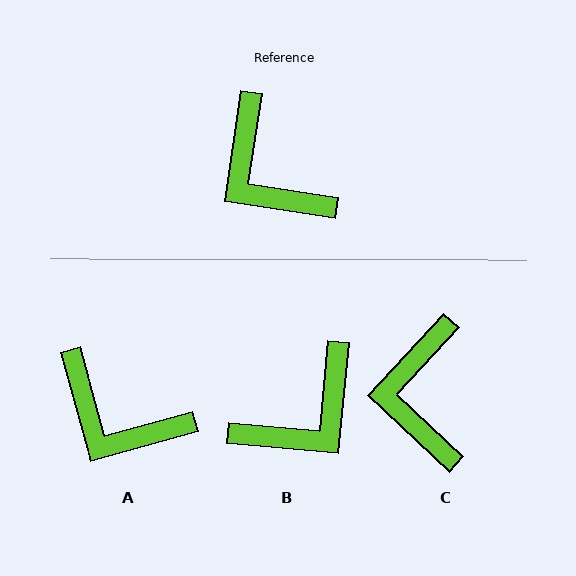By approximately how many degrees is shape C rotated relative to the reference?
Approximately 34 degrees clockwise.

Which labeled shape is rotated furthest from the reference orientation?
B, about 93 degrees away.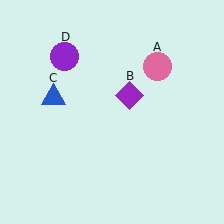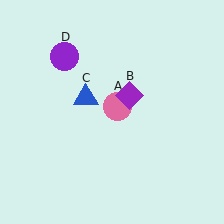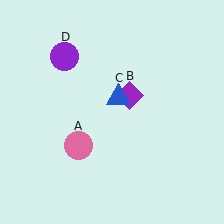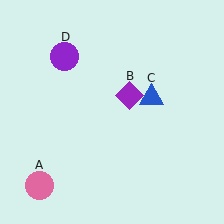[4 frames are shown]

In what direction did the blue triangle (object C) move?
The blue triangle (object C) moved right.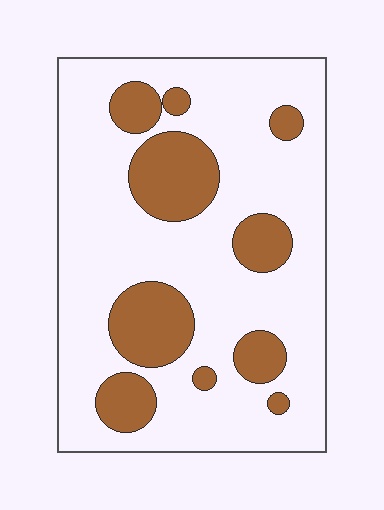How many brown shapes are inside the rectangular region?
10.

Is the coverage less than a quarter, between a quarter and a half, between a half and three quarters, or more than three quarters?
Less than a quarter.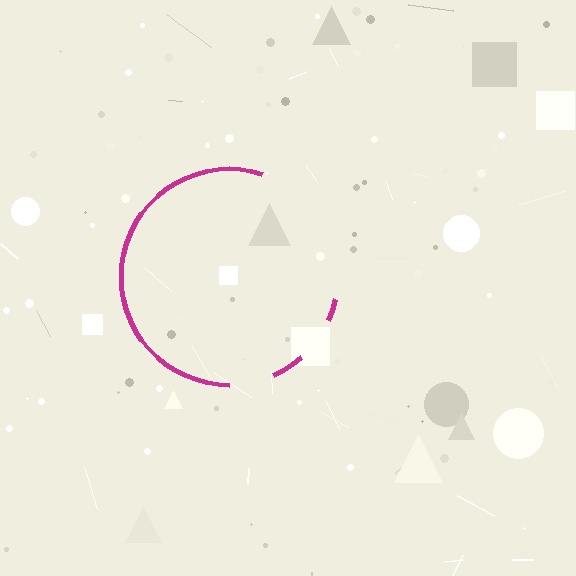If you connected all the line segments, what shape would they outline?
They would outline a circle.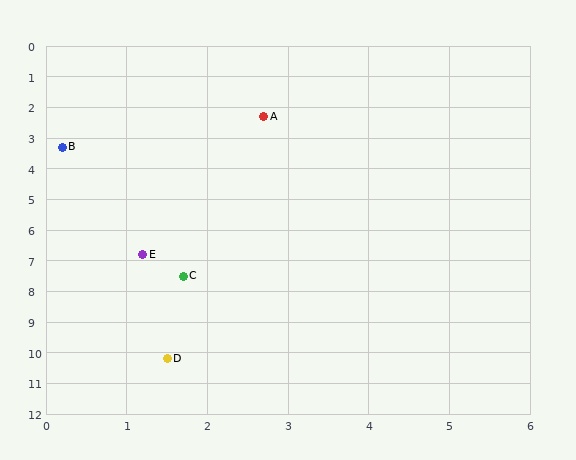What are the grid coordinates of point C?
Point C is at approximately (1.7, 7.5).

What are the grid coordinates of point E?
Point E is at approximately (1.2, 6.8).